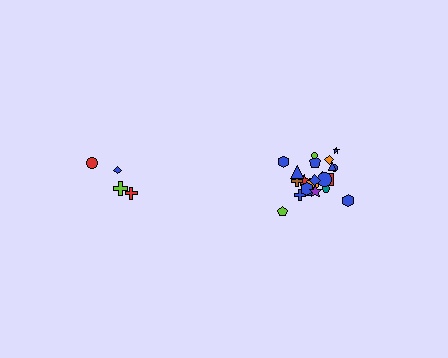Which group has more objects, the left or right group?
The right group.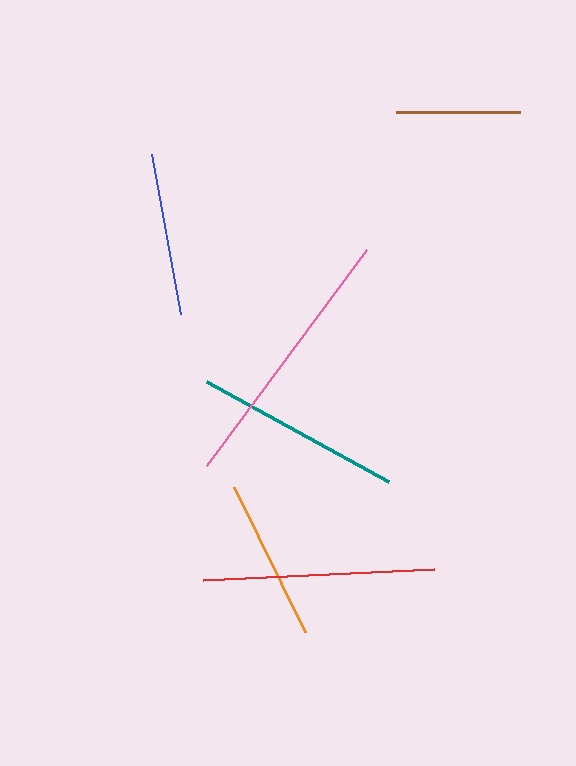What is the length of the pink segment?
The pink segment is approximately 268 pixels long.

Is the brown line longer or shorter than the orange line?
The orange line is longer than the brown line.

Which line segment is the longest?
The pink line is the longest at approximately 268 pixels.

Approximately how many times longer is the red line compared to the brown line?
The red line is approximately 1.9 times the length of the brown line.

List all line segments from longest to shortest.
From longest to shortest: pink, red, teal, blue, orange, brown.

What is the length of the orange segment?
The orange segment is approximately 162 pixels long.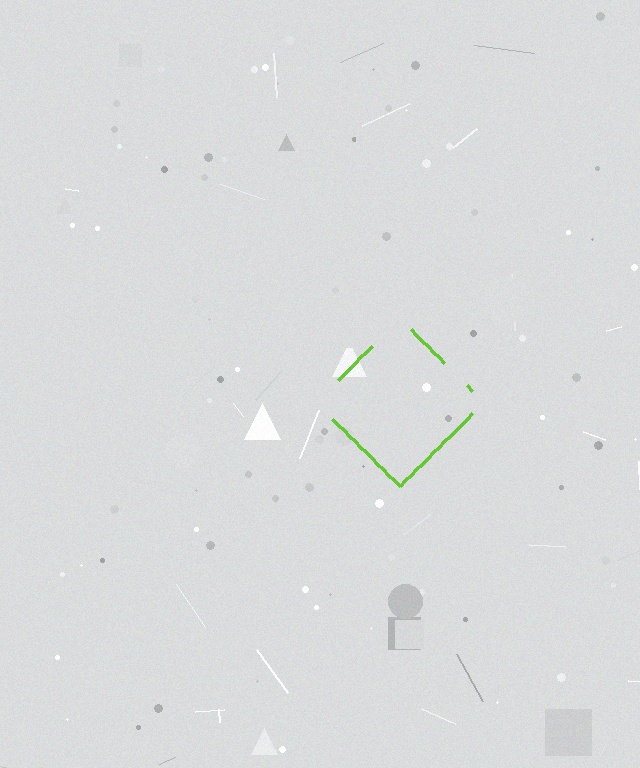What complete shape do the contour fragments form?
The contour fragments form a diamond.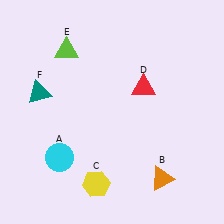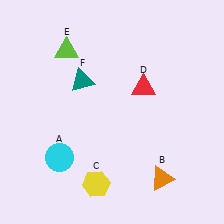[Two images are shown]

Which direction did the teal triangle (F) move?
The teal triangle (F) moved right.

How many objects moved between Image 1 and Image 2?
1 object moved between the two images.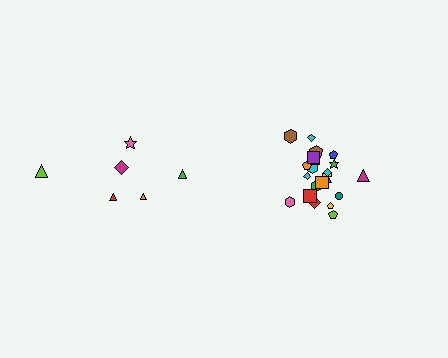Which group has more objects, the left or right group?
The right group.